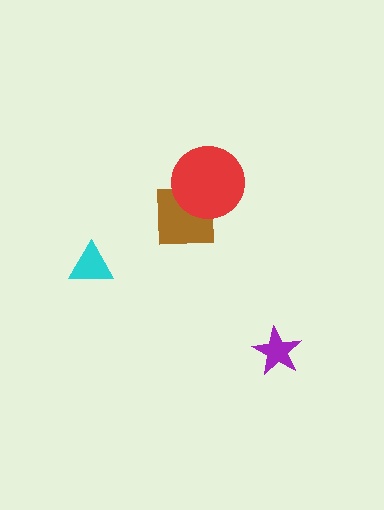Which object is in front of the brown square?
The red circle is in front of the brown square.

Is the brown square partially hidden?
Yes, it is partially covered by another shape.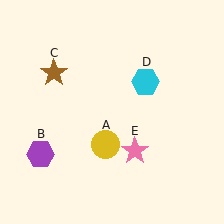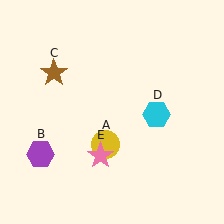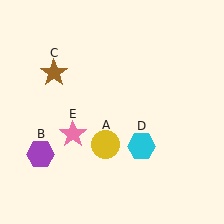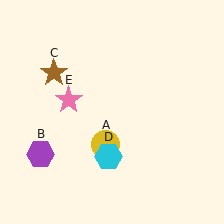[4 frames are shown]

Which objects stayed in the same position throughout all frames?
Yellow circle (object A) and purple hexagon (object B) and brown star (object C) remained stationary.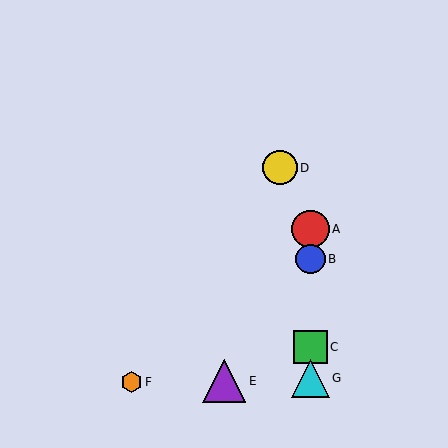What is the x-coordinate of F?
Object F is at x≈132.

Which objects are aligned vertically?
Objects A, B, C, G are aligned vertically.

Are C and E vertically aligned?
No, C is at x≈310 and E is at x≈224.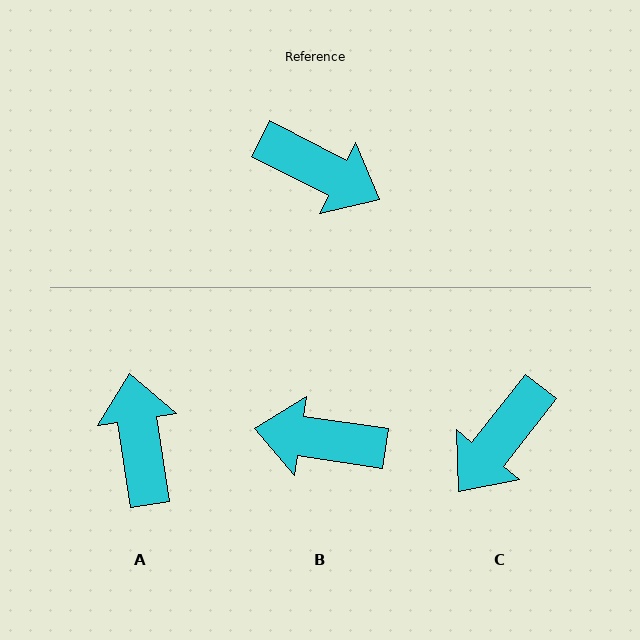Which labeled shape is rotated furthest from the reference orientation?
B, about 161 degrees away.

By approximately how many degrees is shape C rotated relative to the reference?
Approximately 101 degrees clockwise.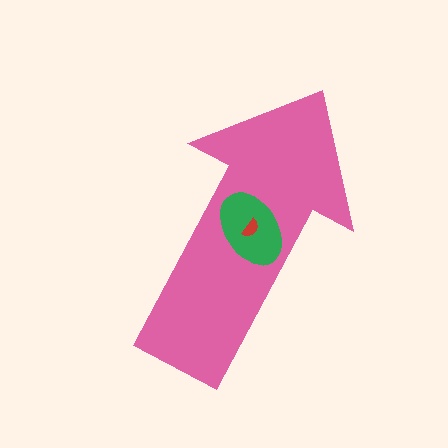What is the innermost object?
The red semicircle.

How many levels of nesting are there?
3.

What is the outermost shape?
The pink arrow.